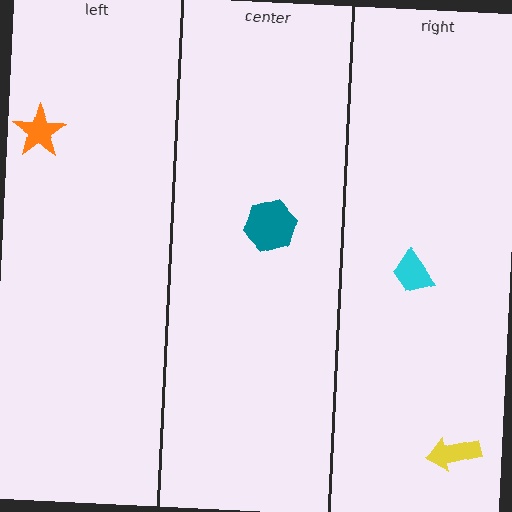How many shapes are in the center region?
1.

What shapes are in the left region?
The orange star.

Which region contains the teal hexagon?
The center region.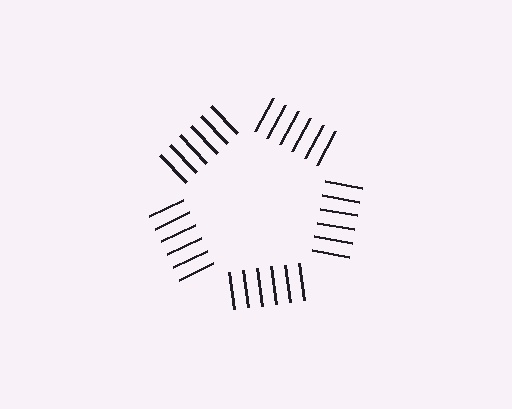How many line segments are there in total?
30 — 6 along each of the 5 edges.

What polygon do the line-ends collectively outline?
An illusory pentagon — the line segments terminate on its edges but no continuous stroke is drawn.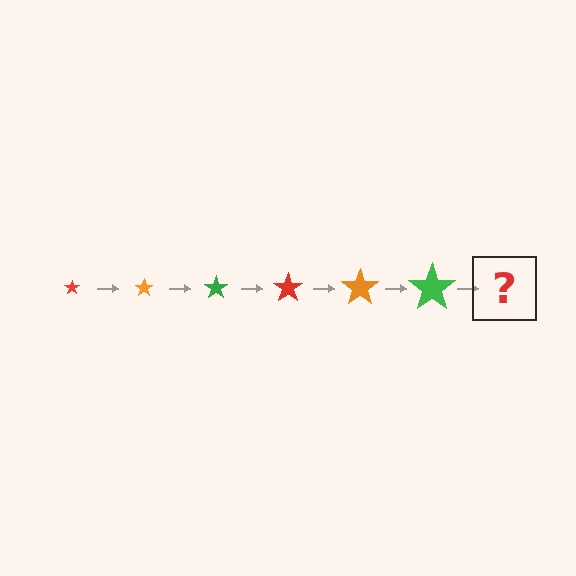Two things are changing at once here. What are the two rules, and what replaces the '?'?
The two rules are that the star grows larger each step and the color cycles through red, orange, and green. The '?' should be a red star, larger than the previous one.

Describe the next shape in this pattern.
It should be a red star, larger than the previous one.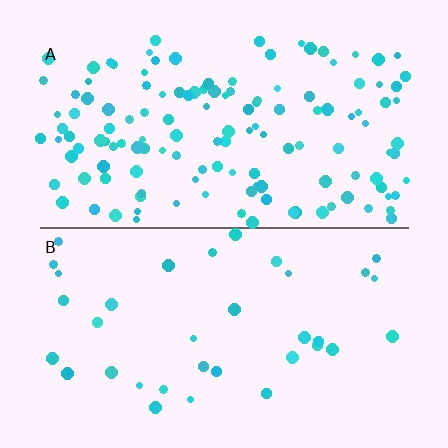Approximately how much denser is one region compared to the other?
Approximately 3.8× — region A over region B.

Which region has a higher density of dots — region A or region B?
A (the top).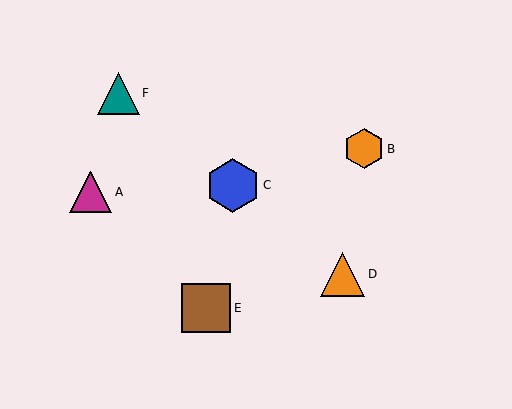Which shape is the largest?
The blue hexagon (labeled C) is the largest.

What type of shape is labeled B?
Shape B is an orange hexagon.